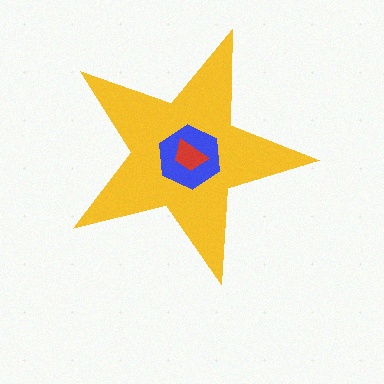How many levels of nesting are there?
3.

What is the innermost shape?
The red trapezoid.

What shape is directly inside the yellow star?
The blue hexagon.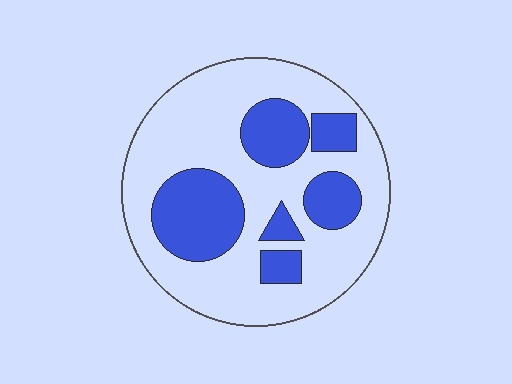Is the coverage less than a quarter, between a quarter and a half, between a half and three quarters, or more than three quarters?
Between a quarter and a half.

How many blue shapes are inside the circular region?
6.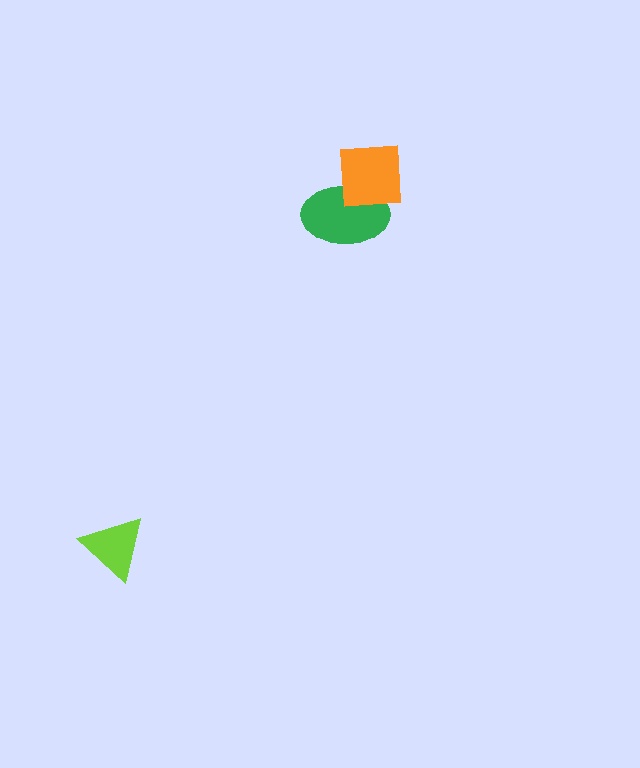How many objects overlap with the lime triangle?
0 objects overlap with the lime triangle.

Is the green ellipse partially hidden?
Yes, it is partially covered by another shape.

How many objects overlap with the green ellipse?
1 object overlaps with the green ellipse.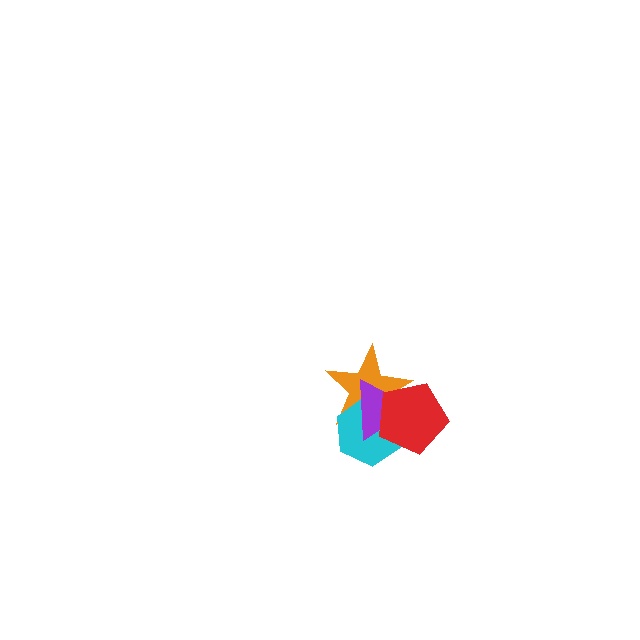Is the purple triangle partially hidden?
Yes, it is partially covered by another shape.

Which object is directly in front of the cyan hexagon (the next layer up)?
The purple triangle is directly in front of the cyan hexagon.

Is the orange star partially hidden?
Yes, it is partially covered by another shape.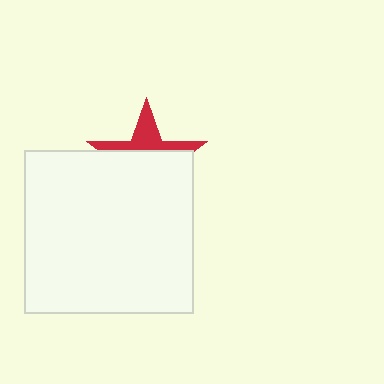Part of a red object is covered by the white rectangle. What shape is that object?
It is a star.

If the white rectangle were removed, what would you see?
You would see the complete red star.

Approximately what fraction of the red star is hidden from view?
Roughly 67% of the red star is hidden behind the white rectangle.